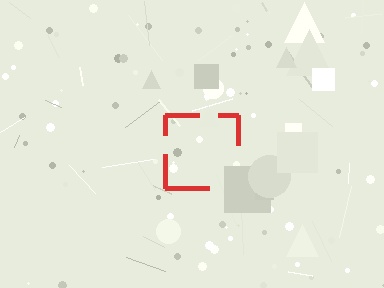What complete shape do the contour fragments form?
The contour fragments form a square.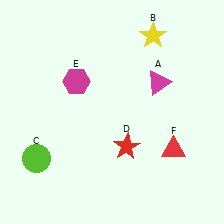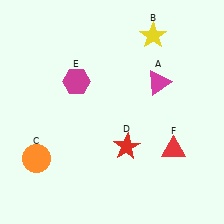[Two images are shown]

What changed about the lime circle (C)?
In Image 1, C is lime. In Image 2, it changed to orange.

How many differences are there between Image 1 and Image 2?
There is 1 difference between the two images.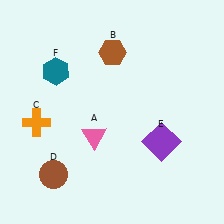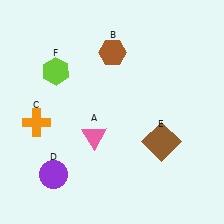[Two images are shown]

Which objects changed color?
D changed from brown to purple. E changed from purple to brown. F changed from teal to lime.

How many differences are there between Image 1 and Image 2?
There are 3 differences between the two images.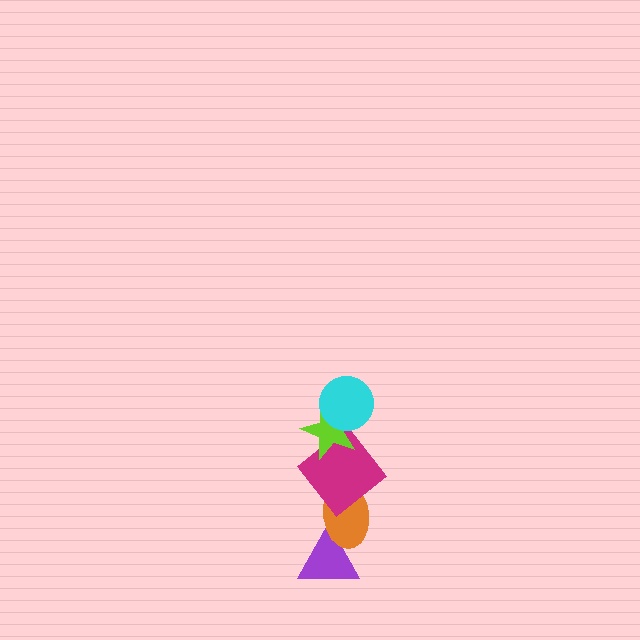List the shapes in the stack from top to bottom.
From top to bottom: the cyan circle, the lime star, the magenta diamond, the orange ellipse, the purple triangle.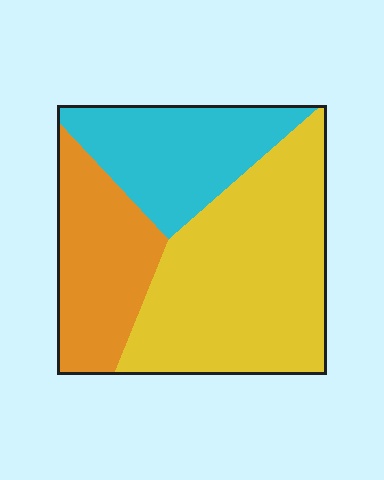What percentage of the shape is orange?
Orange covers 25% of the shape.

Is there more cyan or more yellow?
Yellow.